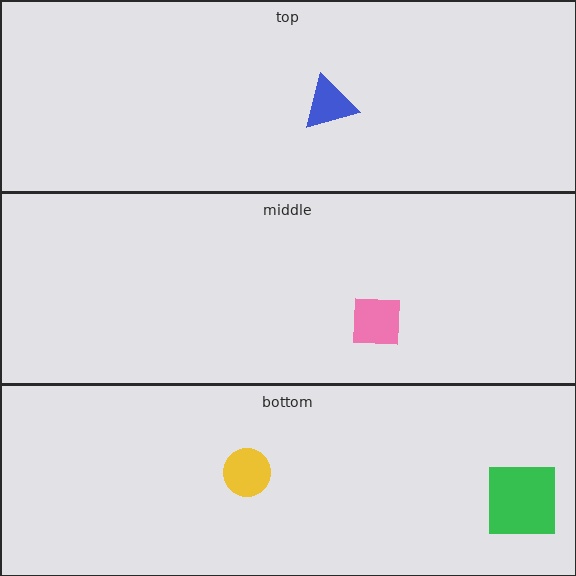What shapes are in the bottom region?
The green square, the yellow circle.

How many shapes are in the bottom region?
2.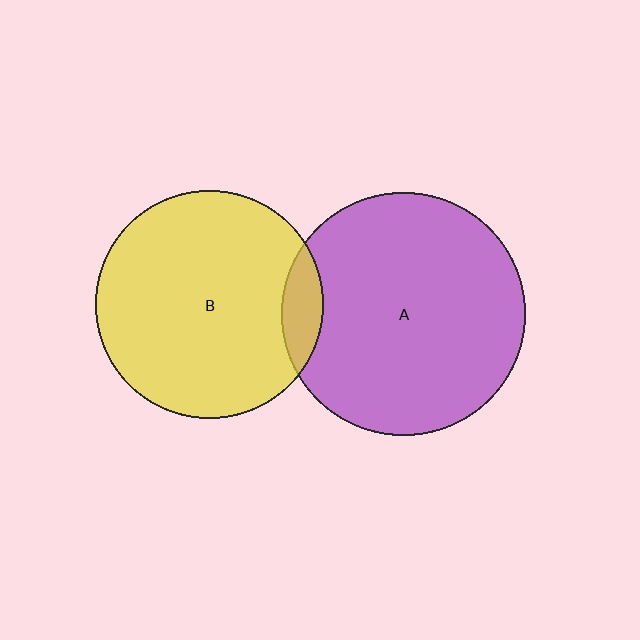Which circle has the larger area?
Circle A (purple).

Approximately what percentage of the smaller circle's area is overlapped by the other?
Approximately 10%.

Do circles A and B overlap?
Yes.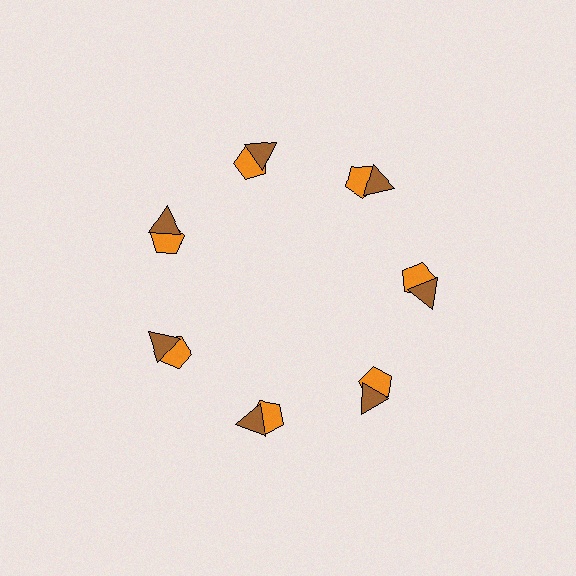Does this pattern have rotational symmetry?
Yes, this pattern has 7-fold rotational symmetry. It looks the same after rotating 51 degrees around the center.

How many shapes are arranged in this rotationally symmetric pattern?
There are 14 shapes, arranged in 7 groups of 2.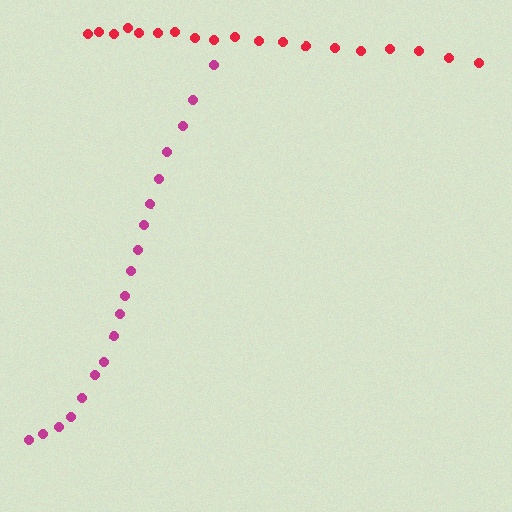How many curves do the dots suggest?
There are 2 distinct paths.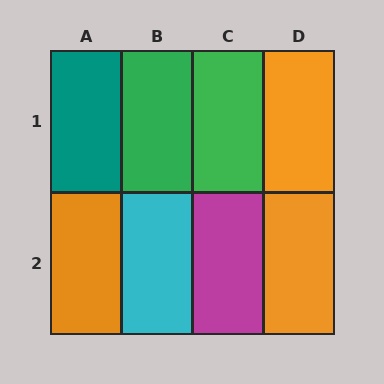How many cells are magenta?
1 cell is magenta.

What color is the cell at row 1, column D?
Orange.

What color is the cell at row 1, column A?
Teal.